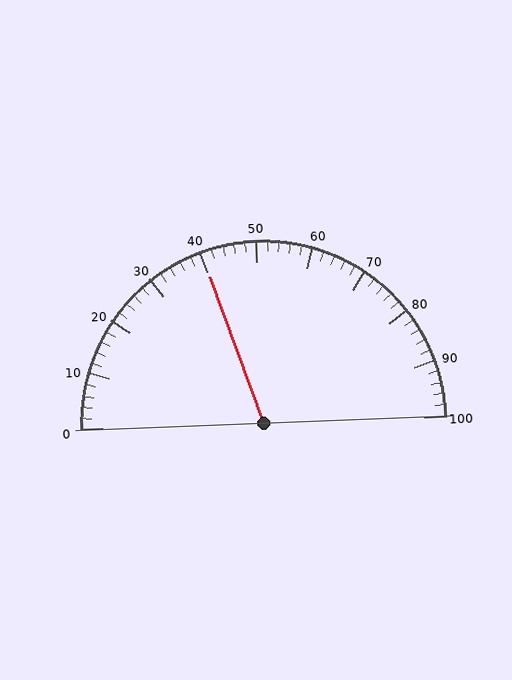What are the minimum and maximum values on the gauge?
The gauge ranges from 0 to 100.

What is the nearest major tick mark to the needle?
The nearest major tick mark is 40.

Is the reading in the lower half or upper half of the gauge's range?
The reading is in the lower half of the range (0 to 100).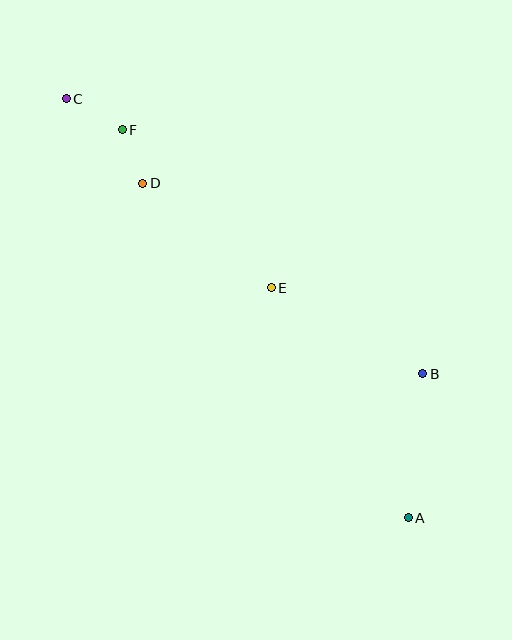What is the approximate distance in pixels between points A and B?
The distance between A and B is approximately 145 pixels.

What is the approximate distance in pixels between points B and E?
The distance between B and E is approximately 174 pixels.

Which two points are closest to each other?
Points D and F are closest to each other.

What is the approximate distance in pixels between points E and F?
The distance between E and F is approximately 217 pixels.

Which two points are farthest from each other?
Points A and C are farthest from each other.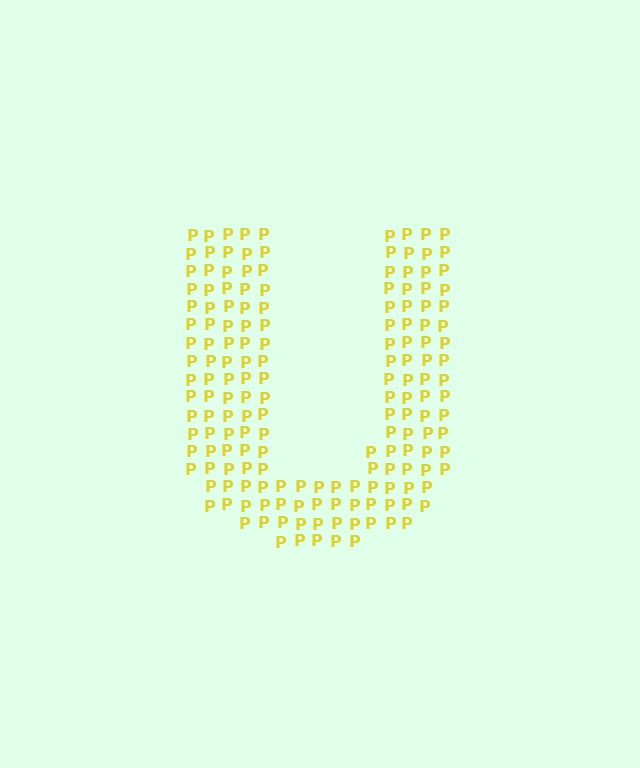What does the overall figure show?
The overall figure shows the letter U.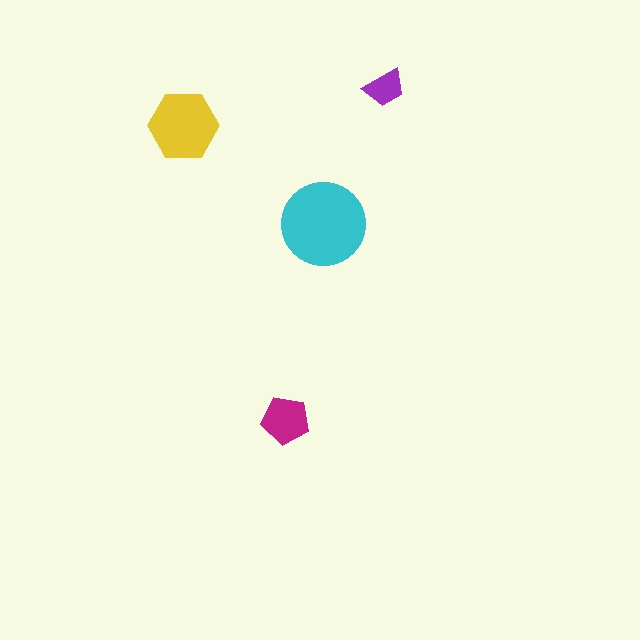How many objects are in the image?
There are 4 objects in the image.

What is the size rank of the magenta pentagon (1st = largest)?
3rd.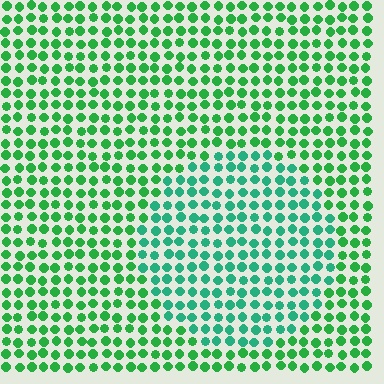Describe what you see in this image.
The image is filled with small green elements in a uniform arrangement. A circle-shaped region is visible where the elements are tinted to a slightly different hue, forming a subtle color boundary.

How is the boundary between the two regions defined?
The boundary is defined purely by a slight shift in hue (about 28 degrees). Spacing, size, and orientation are identical on both sides.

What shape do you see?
I see a circle.